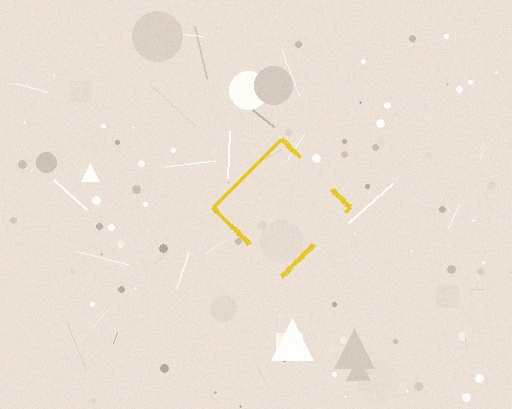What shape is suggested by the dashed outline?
The dashed outline suggests a diamond.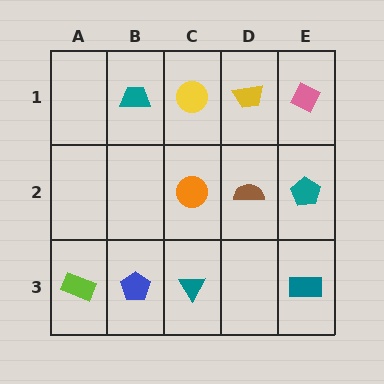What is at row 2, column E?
A teal pentagon.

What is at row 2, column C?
An orange circle.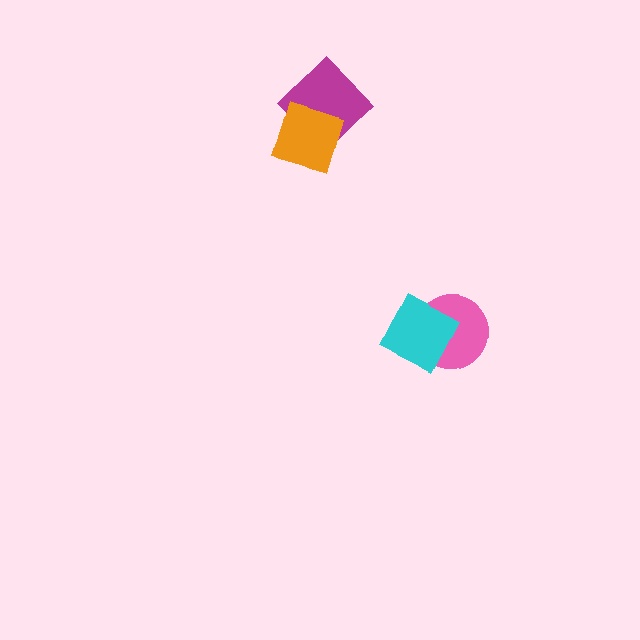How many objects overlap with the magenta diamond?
1 object overlaps with the magenta diamond.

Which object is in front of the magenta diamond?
The orange diamond is in front of the magenta diamond.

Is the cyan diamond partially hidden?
No, no other shape covers it.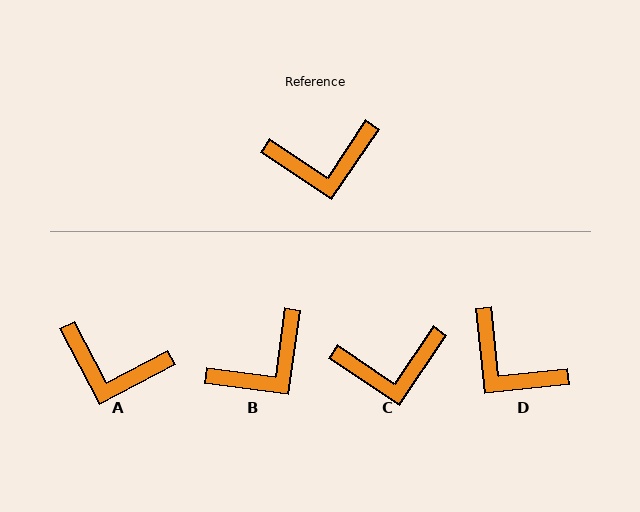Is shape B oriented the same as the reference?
No, it is off by about 26 degrees.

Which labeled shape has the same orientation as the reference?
C.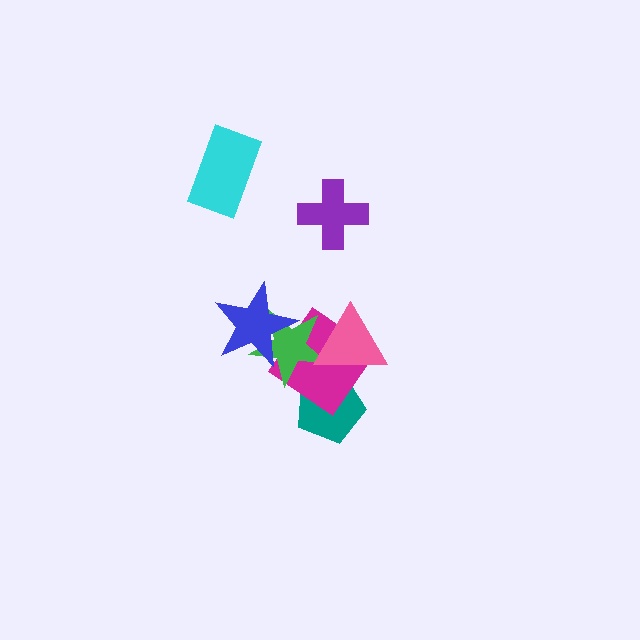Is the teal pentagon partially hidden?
Yes, it is partially covered by another shape.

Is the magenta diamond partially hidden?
Yes, it is partially covered by another shape.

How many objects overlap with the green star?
3 objects overlap with the green star.